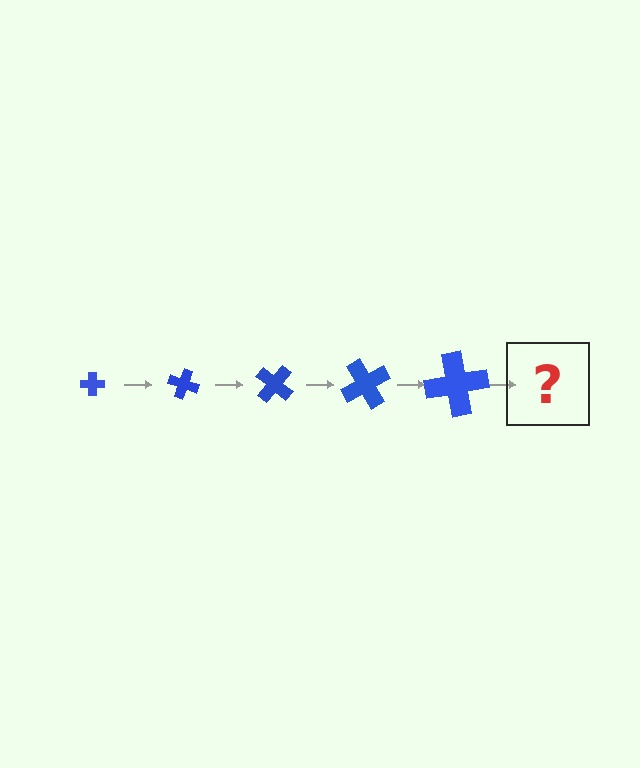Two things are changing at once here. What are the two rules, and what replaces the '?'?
The two rules are that the cross grows larger each step and it rotates 20 degrees each step. The '?' should be a cross, larger than the previous one and rotated 100 degrees from the start.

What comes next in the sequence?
The next element should be a cross, larger than the previous one and rotated 100 degrees from the start.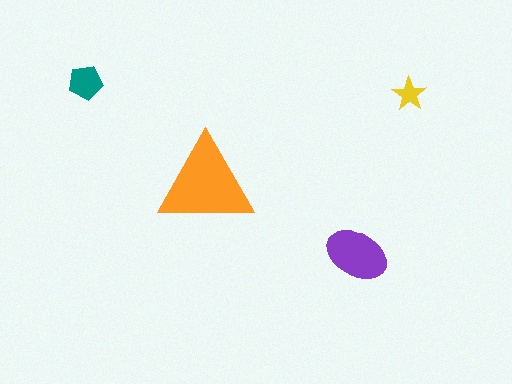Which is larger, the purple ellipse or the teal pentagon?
The purple ellipse.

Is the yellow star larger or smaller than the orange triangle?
Smaller.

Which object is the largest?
The orange triangle.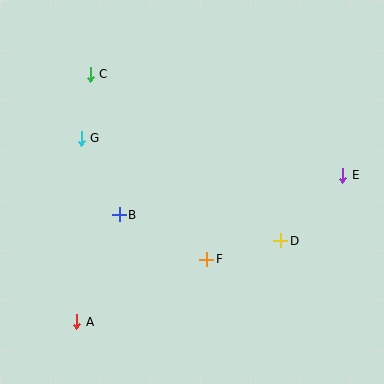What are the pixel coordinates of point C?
Point C is at (90, 74).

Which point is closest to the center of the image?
Point F at (207, 259) is closest to the center.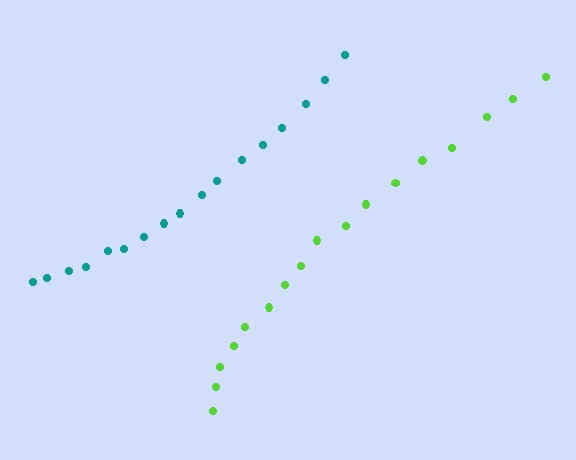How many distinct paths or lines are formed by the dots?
There are 2 distinct paths.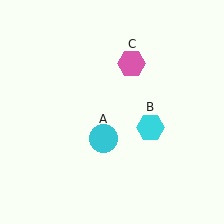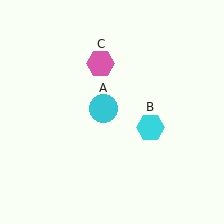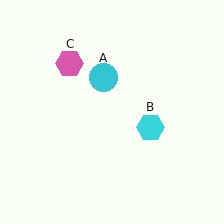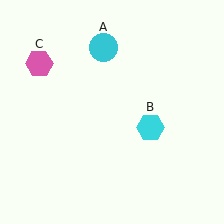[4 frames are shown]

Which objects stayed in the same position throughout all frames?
Cyan hexagon (object B) remained stationary.